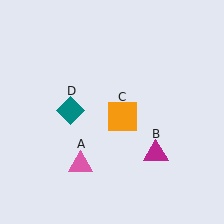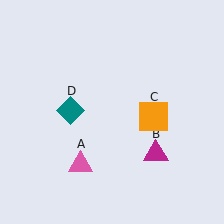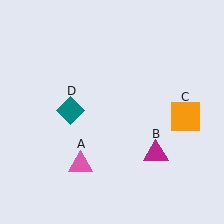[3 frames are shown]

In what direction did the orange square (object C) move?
The orange square (object C) moved right.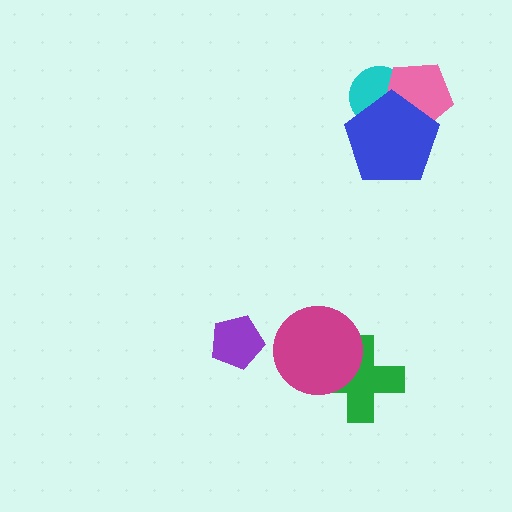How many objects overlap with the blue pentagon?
2 objects overlap with the blue pentagon.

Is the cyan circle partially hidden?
Yes, it is partially covered by another shape.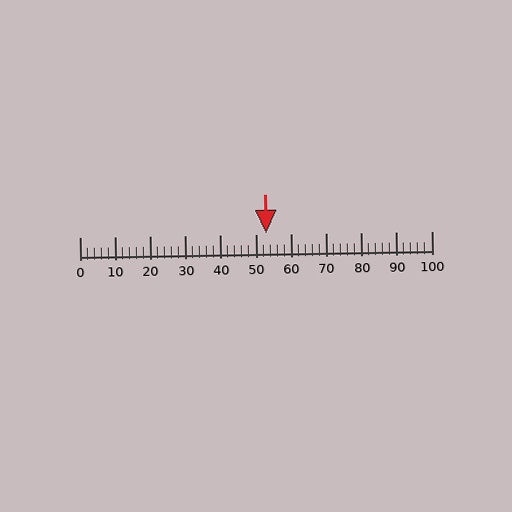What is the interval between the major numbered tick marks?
The major tick marks are spaced 10 units apart.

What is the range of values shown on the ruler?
The ruler shows values from 0 to 100.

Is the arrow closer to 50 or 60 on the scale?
The arrow is closer to 50.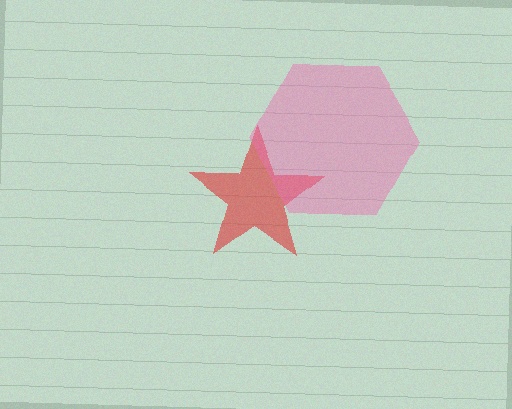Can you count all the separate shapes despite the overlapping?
Yes, there are 2 separate shapes.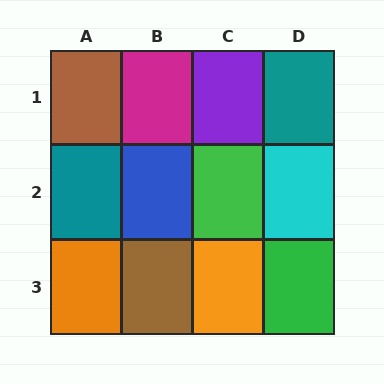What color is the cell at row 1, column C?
Purple.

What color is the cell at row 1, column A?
Brown.